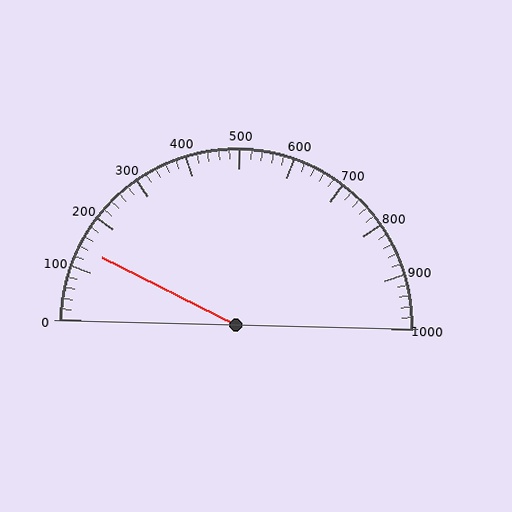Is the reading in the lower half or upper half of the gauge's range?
The reading is in the lower half of the range (0 to 1000).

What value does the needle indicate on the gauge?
The needle indicates approximately 140.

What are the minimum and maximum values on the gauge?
The gauge ranges from 0 to 1000.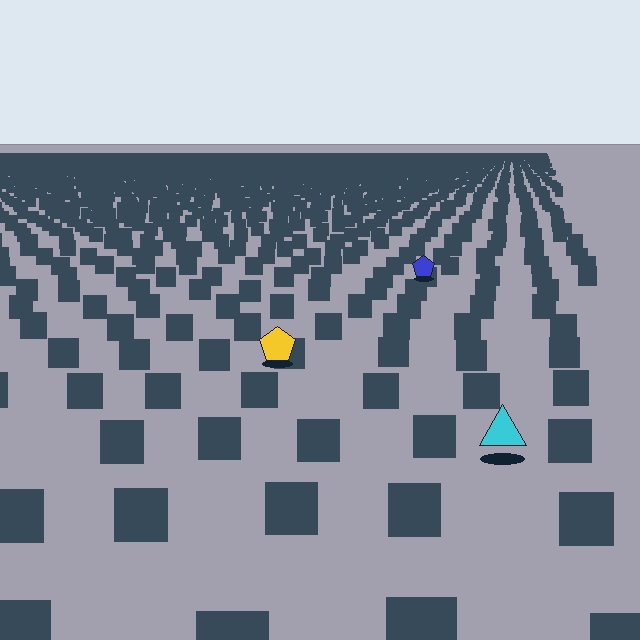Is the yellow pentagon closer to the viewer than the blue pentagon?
Yes. The yellow pentagon is closer — you can tell from the texture gradient: the ground texture is coarser near it.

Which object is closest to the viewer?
The cyan triangle is closest. The texture marks near it are larger and more spread out.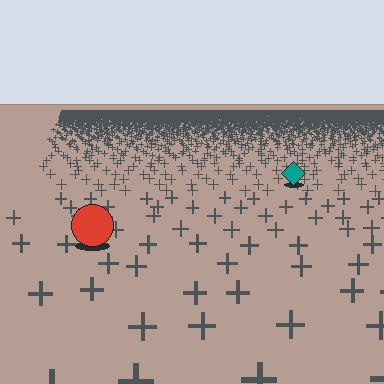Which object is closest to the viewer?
The red circle is closest. The texture marks near it are larger and more spread out.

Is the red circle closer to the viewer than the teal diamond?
Yes. The red circle is closer — you can tell from the texture gradient: the ground texture is coarser near it.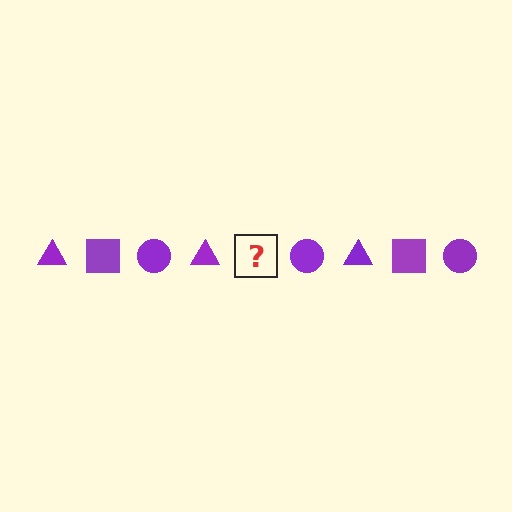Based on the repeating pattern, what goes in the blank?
The blank should be a purple square.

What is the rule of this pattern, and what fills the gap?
The rule is that the pattern cycles through triangle, square, circle shapes in purple. The gap should be filled with a purple square.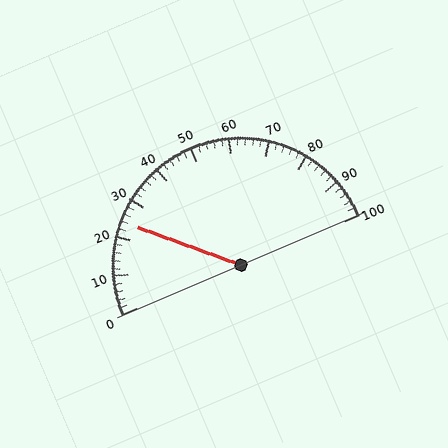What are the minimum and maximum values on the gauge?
The gauge ranges from 0 to 100.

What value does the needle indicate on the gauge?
The needle indicates approximately 24.